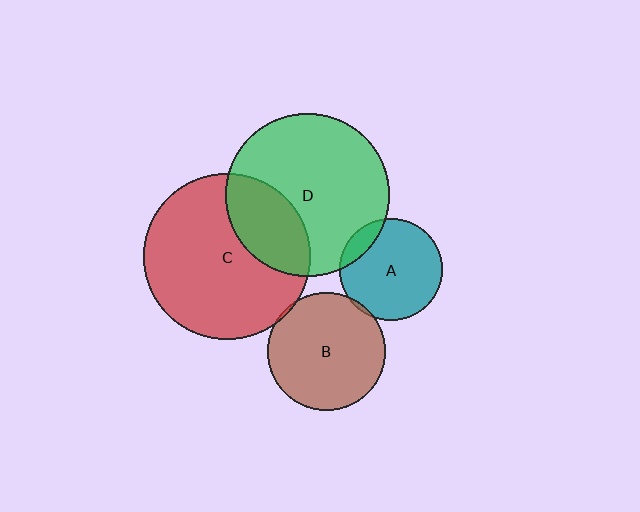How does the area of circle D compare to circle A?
Approximately 2.5 times.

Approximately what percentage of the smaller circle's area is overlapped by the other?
Approximately 5%.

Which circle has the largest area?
Circle C (red).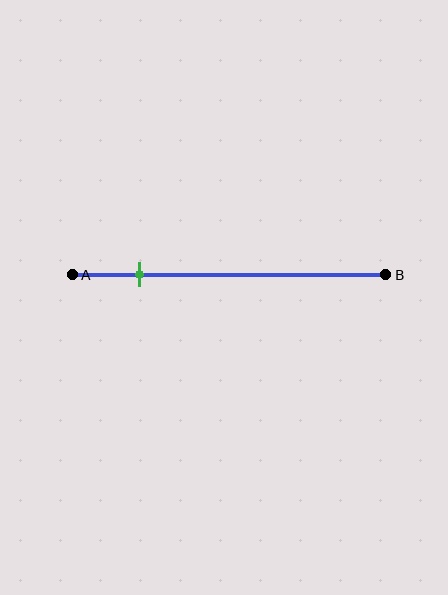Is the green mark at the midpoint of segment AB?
No, the mark is at about 20% from A, not at the 50% midpoint.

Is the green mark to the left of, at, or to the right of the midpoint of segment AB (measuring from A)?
The green mark is to the left of the midpoint of segment AB.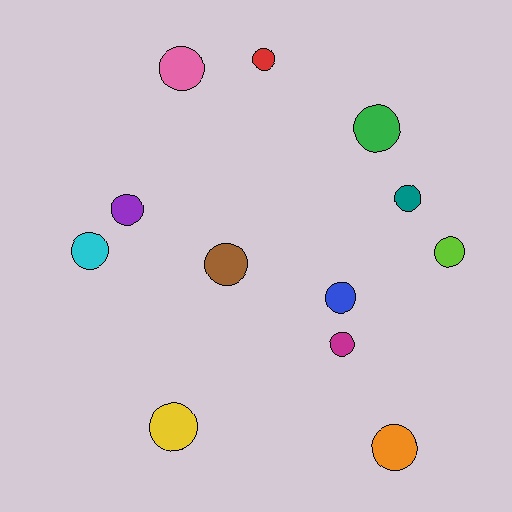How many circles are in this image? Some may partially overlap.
There are 12 circles.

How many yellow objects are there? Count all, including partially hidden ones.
There is 1 yellow object.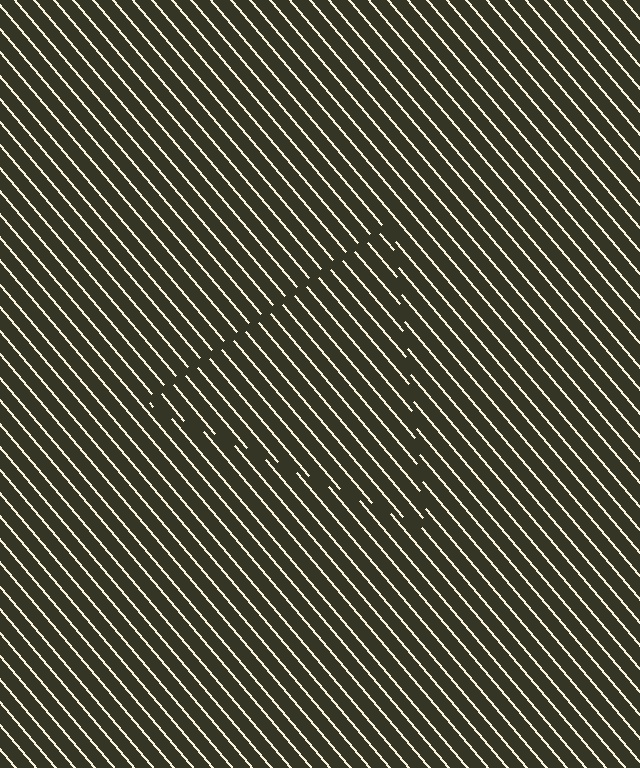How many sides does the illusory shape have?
3 sides — the line-ends trace a triangle.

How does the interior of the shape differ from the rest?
The interior of the shape contains the same grating, shifted by half a period — the contour is defined by the phase discontinuity where line-ends from the inner and outer gratings abut.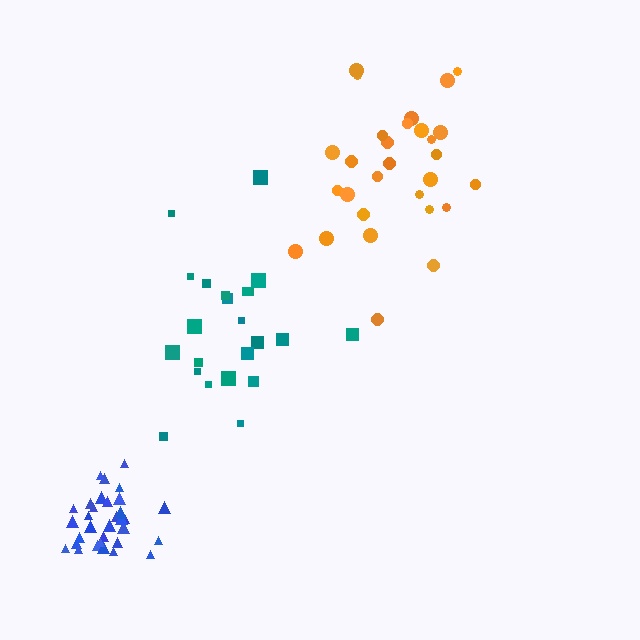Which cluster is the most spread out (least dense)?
Teal.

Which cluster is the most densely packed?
Blue.